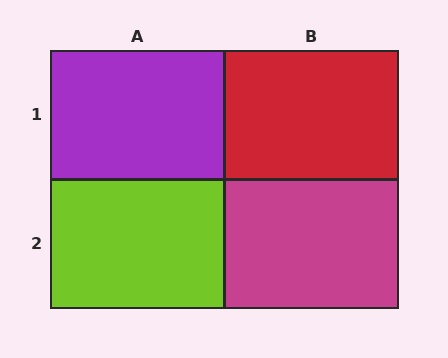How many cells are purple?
1 cell is purple.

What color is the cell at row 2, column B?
Magenta.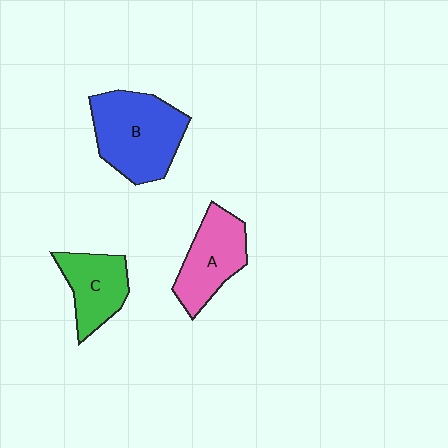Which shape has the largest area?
Shape B (blue).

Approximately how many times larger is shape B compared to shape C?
Approximately 1.6 times.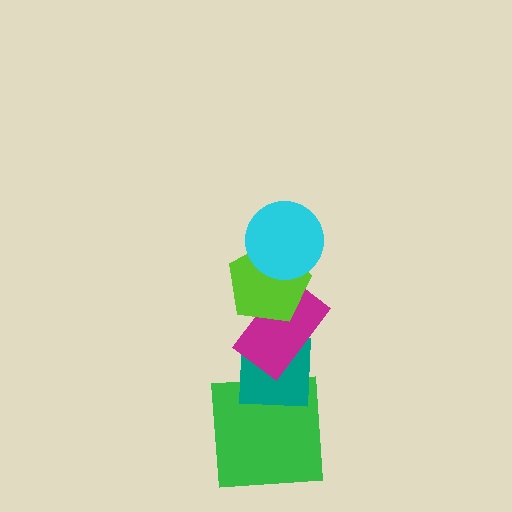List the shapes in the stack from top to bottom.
From top to bottom: the cyan circle, the lime pentagon, the magenta rectangle, the teal square, the green square.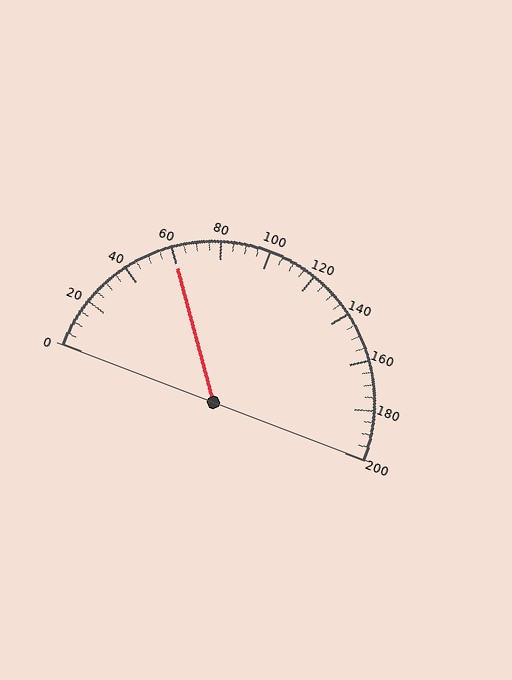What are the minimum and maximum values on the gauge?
The gauge ranges from 0 to 200.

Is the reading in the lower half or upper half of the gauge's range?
The reading is in the lower half of the range (0 to 200).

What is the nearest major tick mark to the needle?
The nearest major tick mark is 60.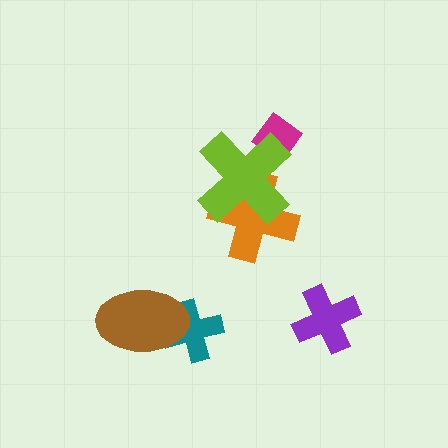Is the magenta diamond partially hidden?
Yes, it is partially covered by another shape.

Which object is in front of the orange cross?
The lime cross is in front of the orange cross.